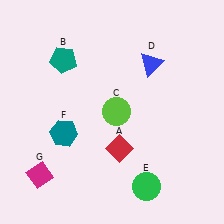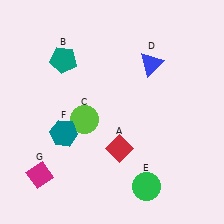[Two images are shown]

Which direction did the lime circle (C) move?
The lime circle (C) moved left.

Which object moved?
The lime circle (C) moved left.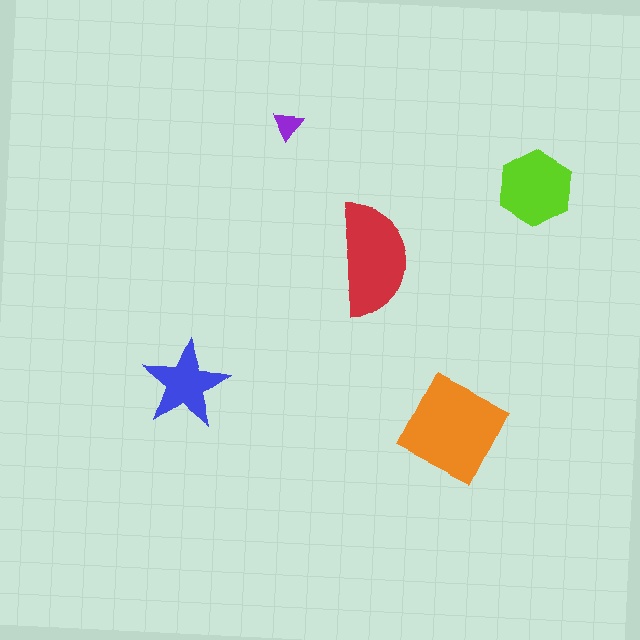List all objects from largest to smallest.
The orange diamond, the red semicircle, the lime hexagon, the blue star, the purple triangle.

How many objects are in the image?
There are 5 objects in the image.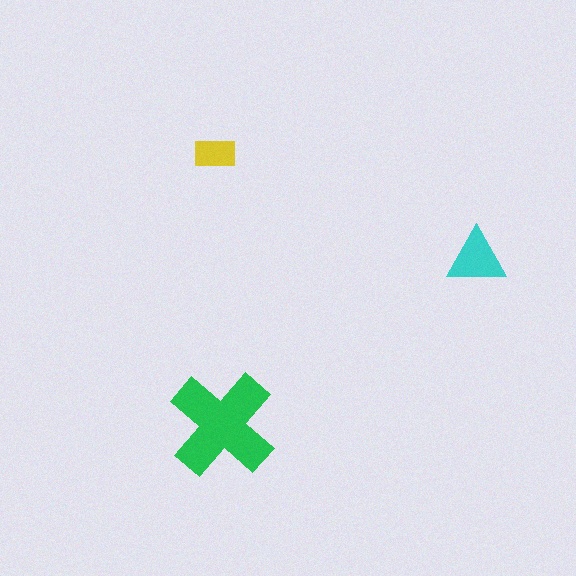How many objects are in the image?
There are 3 objects in the image.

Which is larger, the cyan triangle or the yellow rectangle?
The cyan triangle.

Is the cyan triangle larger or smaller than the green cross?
Smaller.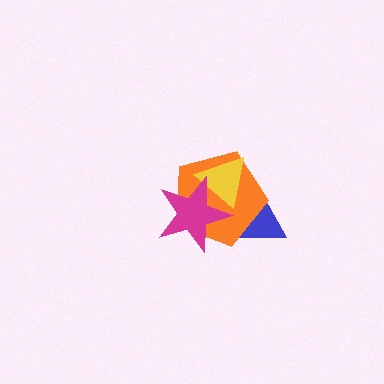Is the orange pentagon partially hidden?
Yes, it is partially covered by another shape.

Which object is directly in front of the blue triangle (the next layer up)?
The orange pentagon is directly in front of the blue triangle.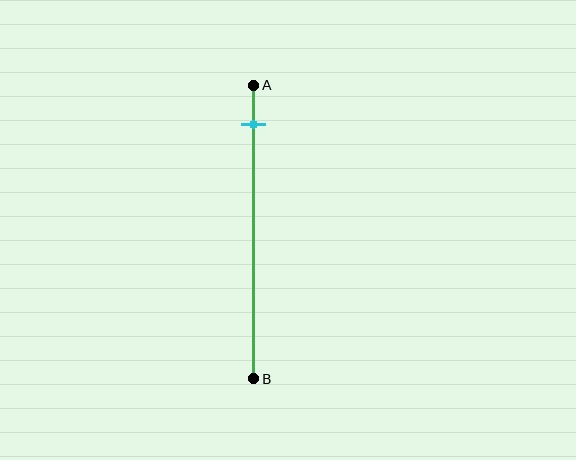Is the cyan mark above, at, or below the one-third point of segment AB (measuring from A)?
The cyan mark is above the one-third point of segment AB.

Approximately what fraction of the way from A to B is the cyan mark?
The cyan mark is approximately 15% of the way from A to B.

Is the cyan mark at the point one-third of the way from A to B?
No, the mark is at about 15% from A, not at the 33% one-third point.